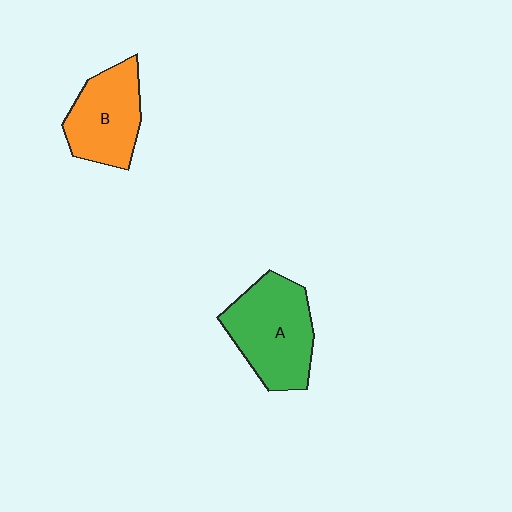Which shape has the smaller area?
Shape B (orange).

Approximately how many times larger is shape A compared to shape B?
Approximately 1.2 times.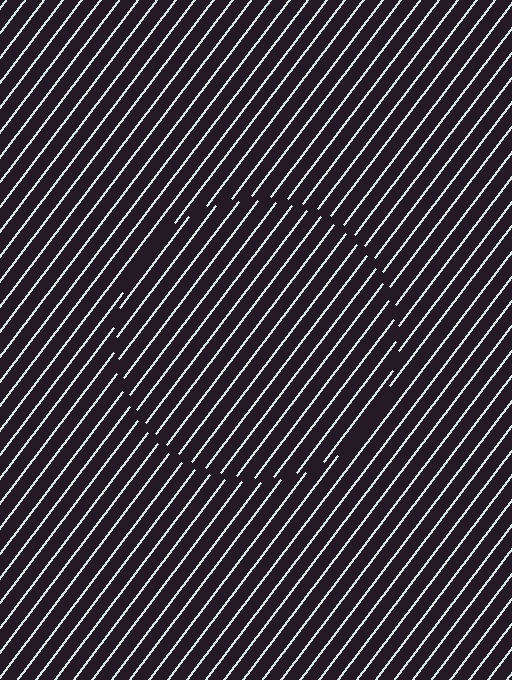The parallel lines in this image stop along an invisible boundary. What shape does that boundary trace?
An illusory circle. The interior of the shape contains the same grating, shifted by half a period — the contour is defined by the phase discontinuity where line-ends from the inner and outer gratings abut.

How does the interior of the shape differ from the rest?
The interior of the shape contains the same grating, shifted by half a period — the contour is defined by the phase discontinuity where line-ends from the inner and outer gratings abut.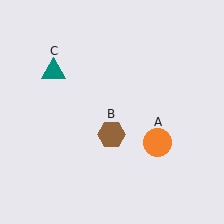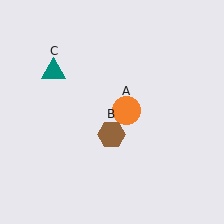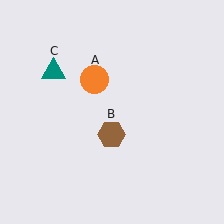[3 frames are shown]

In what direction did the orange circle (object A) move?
The orange circle (object A) moved up and to the left.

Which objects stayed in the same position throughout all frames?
Brown hexagon (object B) and teal triangle (object C) remained stationary.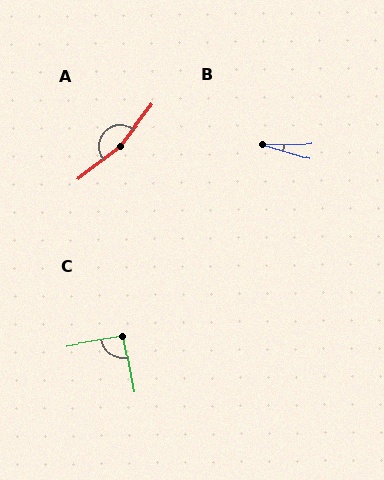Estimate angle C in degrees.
Approximately 91 degrees.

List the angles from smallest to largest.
B (17°), C (91°), A (166°).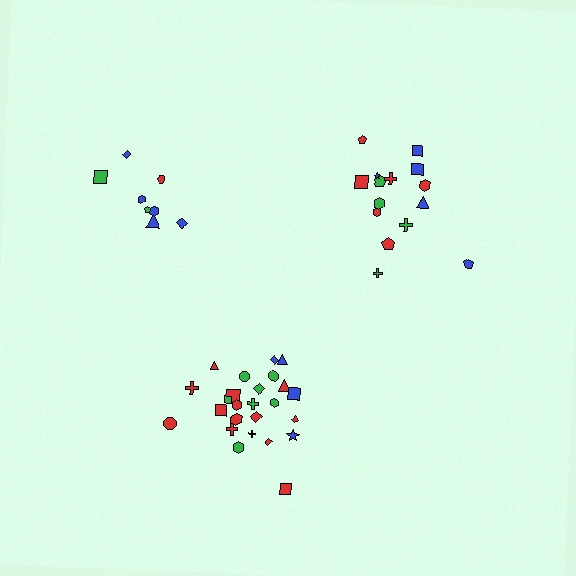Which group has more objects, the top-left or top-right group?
The top-right group.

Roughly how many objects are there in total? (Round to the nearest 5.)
Roughly 50 objects in total.